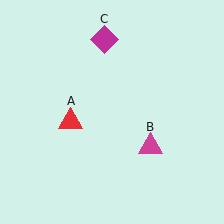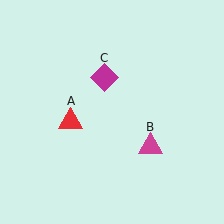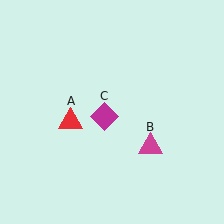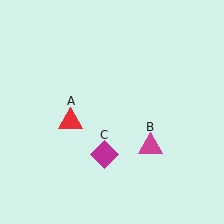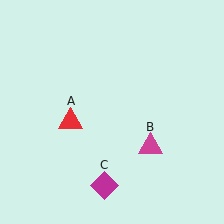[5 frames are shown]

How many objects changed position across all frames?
1 object changed position: magenta diamond (object C).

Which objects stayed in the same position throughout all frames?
Red triangle (object A) and magenta triangle (object B) remained stationary.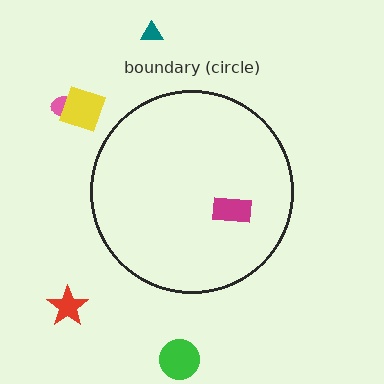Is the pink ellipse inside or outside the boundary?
Outside.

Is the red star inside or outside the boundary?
Outside.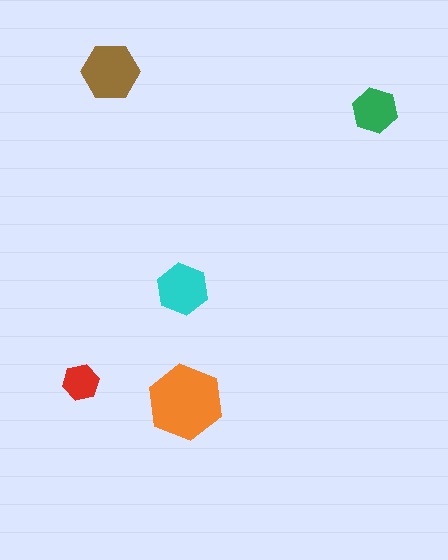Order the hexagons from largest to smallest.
the orange one, the brown one, the cyan one, the green one, the red one.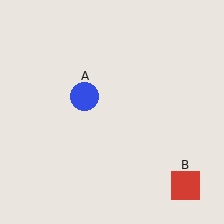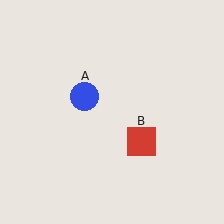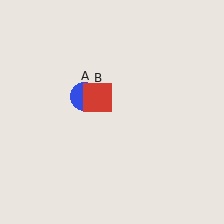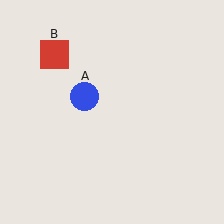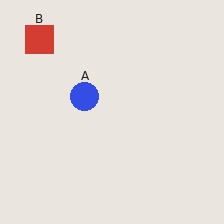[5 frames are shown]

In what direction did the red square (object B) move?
The red square (object B) moved up and to the left.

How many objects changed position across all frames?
1 object changed position: red square (object B).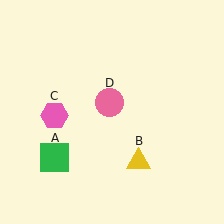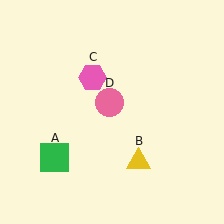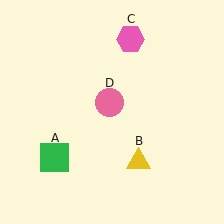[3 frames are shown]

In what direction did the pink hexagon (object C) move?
The pink hexagon (object C) moved up and to the right.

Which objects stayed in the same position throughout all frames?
Green square (object A) and yellow triangle (object B) and pink circle (object D) remained stationary.